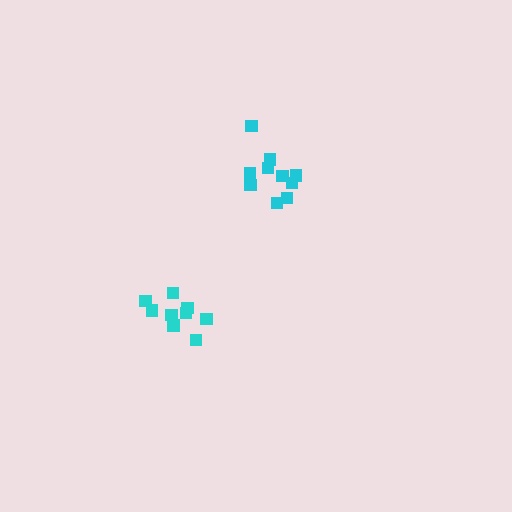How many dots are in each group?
Group 1: 10 dots, Group 2: 10 dots (20 total).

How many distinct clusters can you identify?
There are 2 distinct clusters.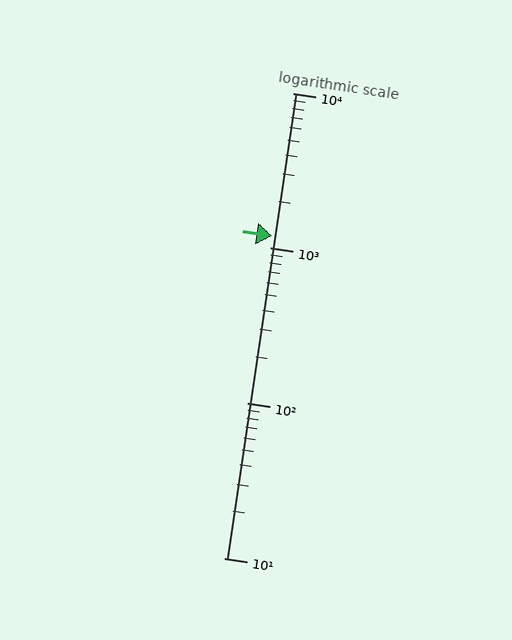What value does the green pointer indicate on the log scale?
The pointer indicates approximately 1200.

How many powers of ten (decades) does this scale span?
The scale spans 3 decades, from 10 to 10000.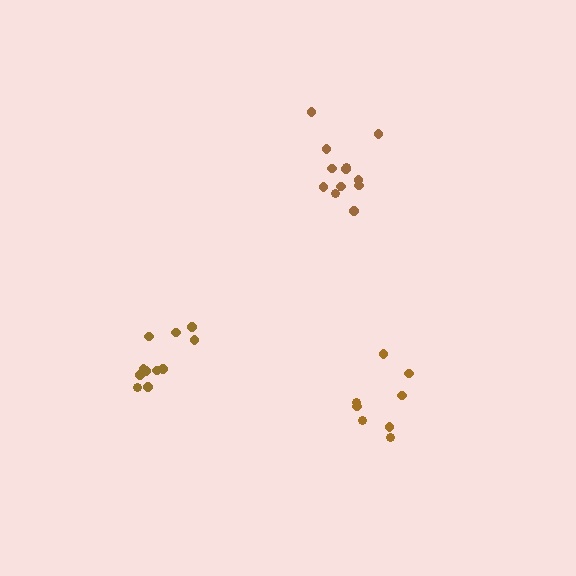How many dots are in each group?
Group 1: 11 dots, Group 2: 12 dots, Group 3: 8 dots (31 total).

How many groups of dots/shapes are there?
There are 3 groups.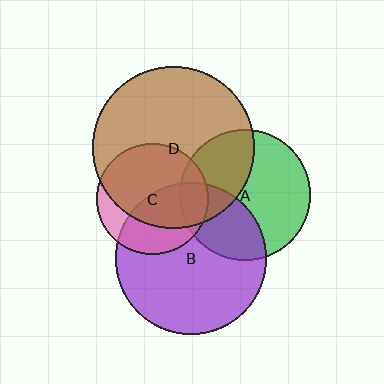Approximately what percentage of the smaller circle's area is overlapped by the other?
Approximately 15%.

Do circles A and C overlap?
Yes.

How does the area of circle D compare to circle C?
Approximately 2.1 times.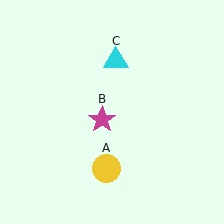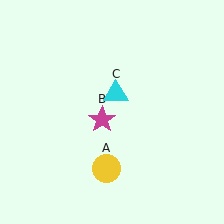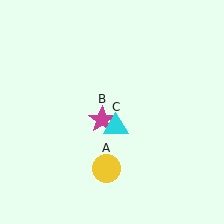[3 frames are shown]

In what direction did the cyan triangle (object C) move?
The cyan triangle (object C) moved down.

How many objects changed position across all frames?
1 object changed position: cyan triangle (object C).